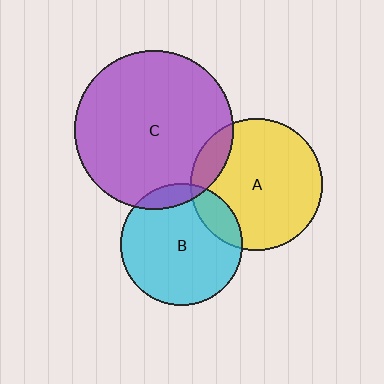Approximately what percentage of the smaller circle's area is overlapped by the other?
Approximately 15%.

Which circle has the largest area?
Circle C (purple).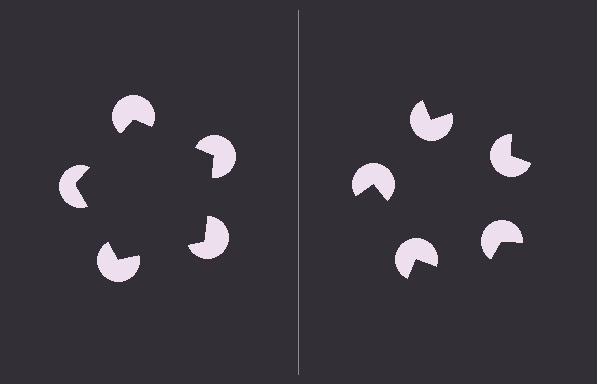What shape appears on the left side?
An illusory pentagon.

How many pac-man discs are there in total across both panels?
10 — 5 on each side.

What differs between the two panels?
The pac-man discs are positioned identically on both sides; only the wedge orientations differ. On the left they align to a pentagon; on the right they are misaligned.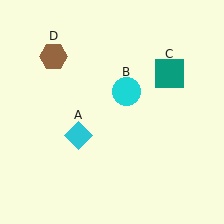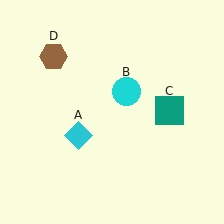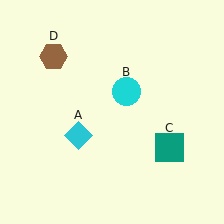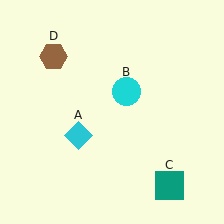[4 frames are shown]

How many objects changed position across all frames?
1 object changed position: teal square (object C).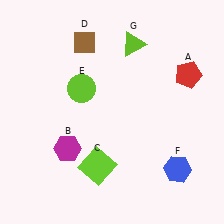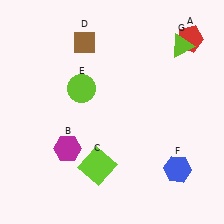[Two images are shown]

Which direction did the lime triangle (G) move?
The lime triangle (G) moved right.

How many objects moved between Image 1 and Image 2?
2 objects moved between the two images.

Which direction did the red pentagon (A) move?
The red pentagon (A) moved up.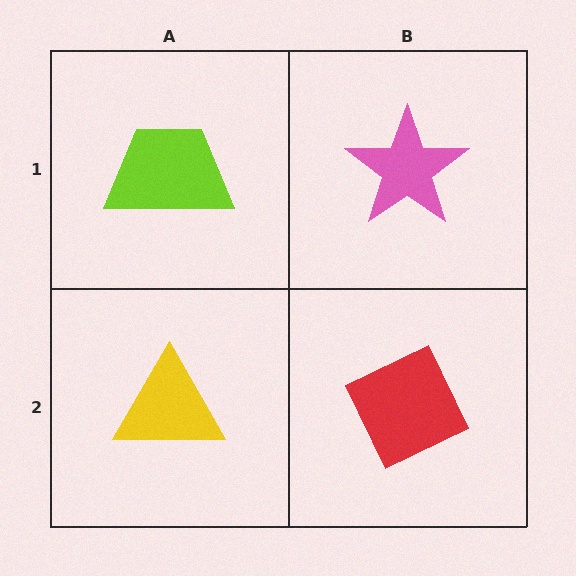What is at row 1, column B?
A pink star.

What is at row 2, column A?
A yellow triangle.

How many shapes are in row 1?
2 shapes.